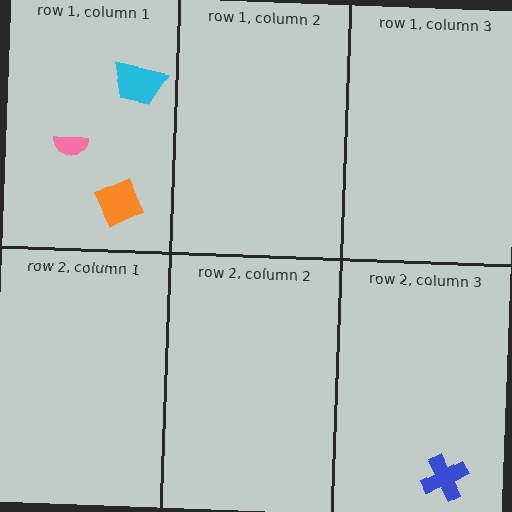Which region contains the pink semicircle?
The row 1, column 1 region.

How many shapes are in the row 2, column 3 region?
1.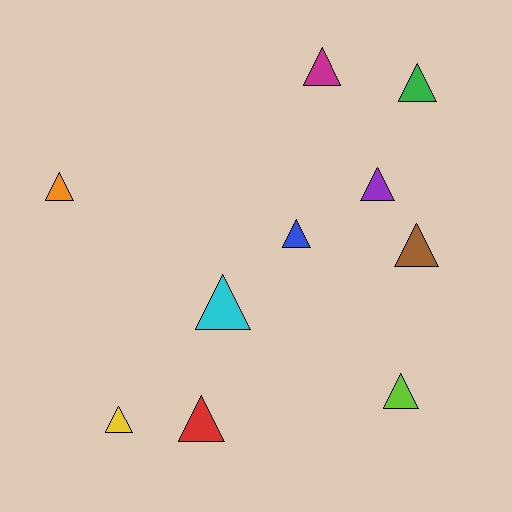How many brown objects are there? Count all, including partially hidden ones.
There is 1 brown object.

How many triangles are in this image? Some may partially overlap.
There are 10 triangles.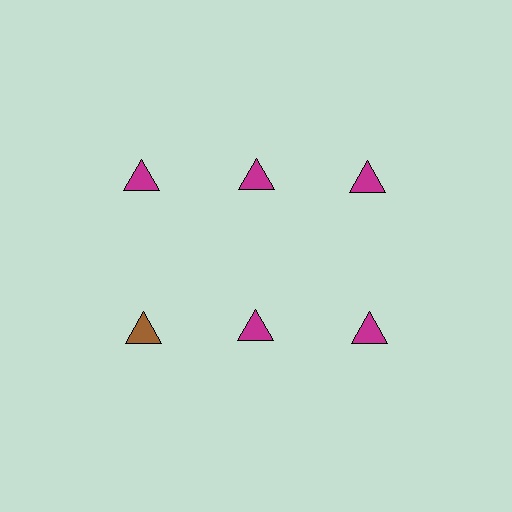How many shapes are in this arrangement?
There are 6 shapes arranged in a grid pattern.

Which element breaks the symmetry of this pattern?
The brown triangle in the second row, leftmost column breaks the symmetry. All other shapes are magenta triangles.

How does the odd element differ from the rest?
It has a different color: brown instead of magenta.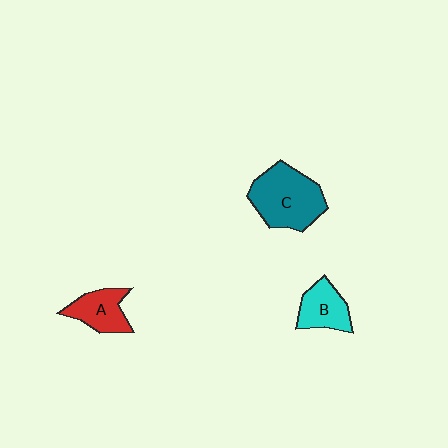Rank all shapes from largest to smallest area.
From largest to smallest: C (teal), A (red), B (cyan).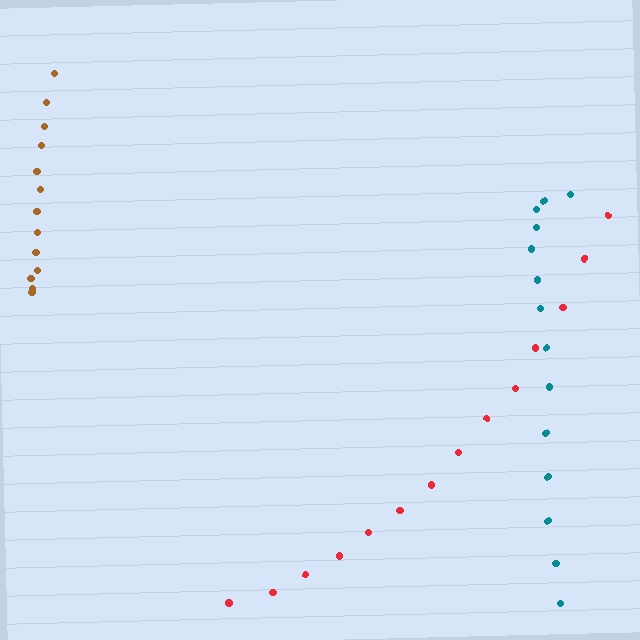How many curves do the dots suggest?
There are 3 distinct paths.